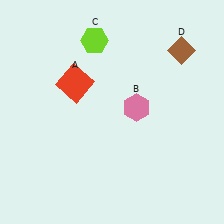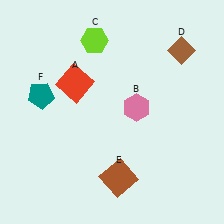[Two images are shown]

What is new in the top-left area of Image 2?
A teal pentagon (F) was added in the top-left area of Image 2.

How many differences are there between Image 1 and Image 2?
There are 2 differences between the two images.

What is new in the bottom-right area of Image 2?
A brown square (E) was added in the bottom-right area of Image 2.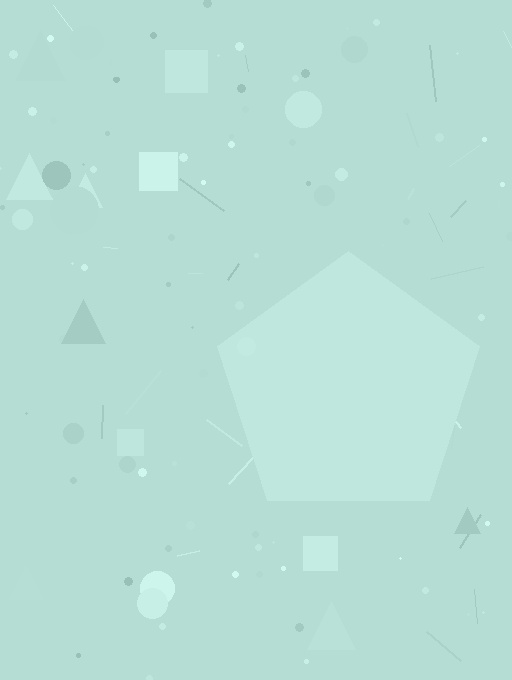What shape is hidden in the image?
A pentagon is hidden in the image.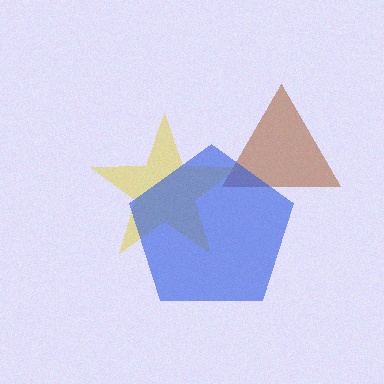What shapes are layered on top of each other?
The layered shapes are: a brown triangle, a yellow star, a blue pentagon.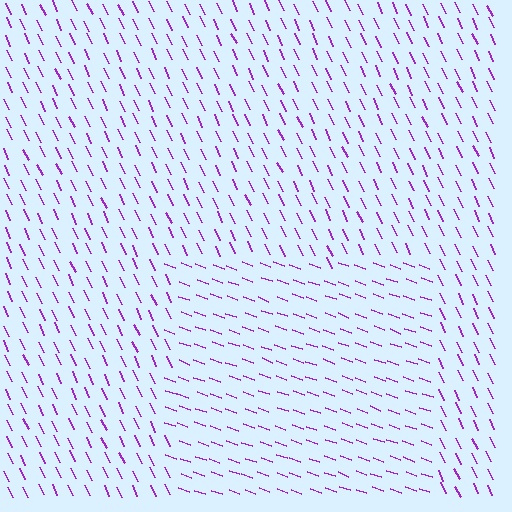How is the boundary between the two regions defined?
The boundary is defined purely by a change in line orientation (approximately 45 degrees difference). All lines are the same color and thickness.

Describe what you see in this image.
The image is filled with small purple line segments. A rectangle region in the image has lines oriented differently from the surrounding lines, creating a visible texture boundary.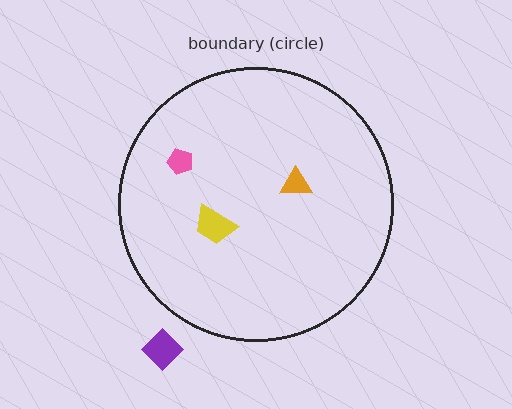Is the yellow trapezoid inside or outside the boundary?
Inside.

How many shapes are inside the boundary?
3 inside, 1 outside.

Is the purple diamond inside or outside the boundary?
Outside.